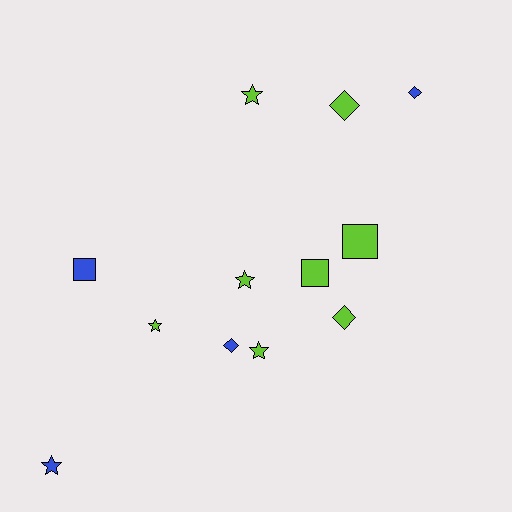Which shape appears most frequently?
Star, with 5 objects.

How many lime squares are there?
There are 2 lime squares.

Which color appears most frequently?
Lime, with 8 objects.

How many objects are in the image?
There are 12 objects.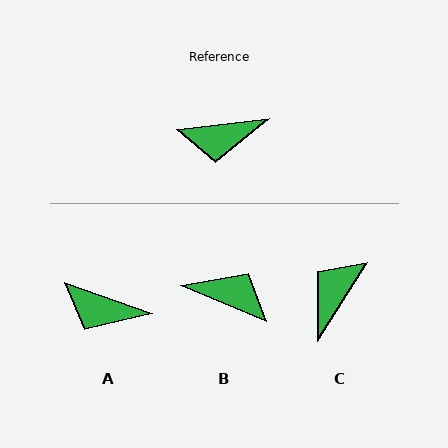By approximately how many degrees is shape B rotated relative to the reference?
Approximately 151 degrees counter-clockwise.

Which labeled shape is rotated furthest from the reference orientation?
B, about 151 degrees away.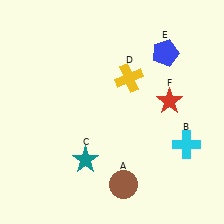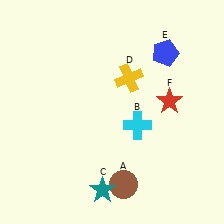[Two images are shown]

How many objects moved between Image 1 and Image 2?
2 objects moved between the two images.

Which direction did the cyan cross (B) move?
The cyan cross (B) moved left.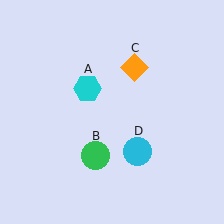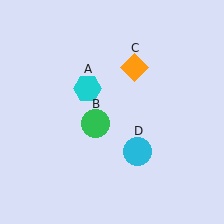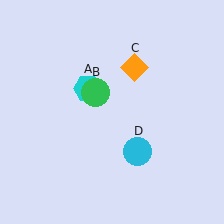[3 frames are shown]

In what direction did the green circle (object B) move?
The green circle (object B) moved up.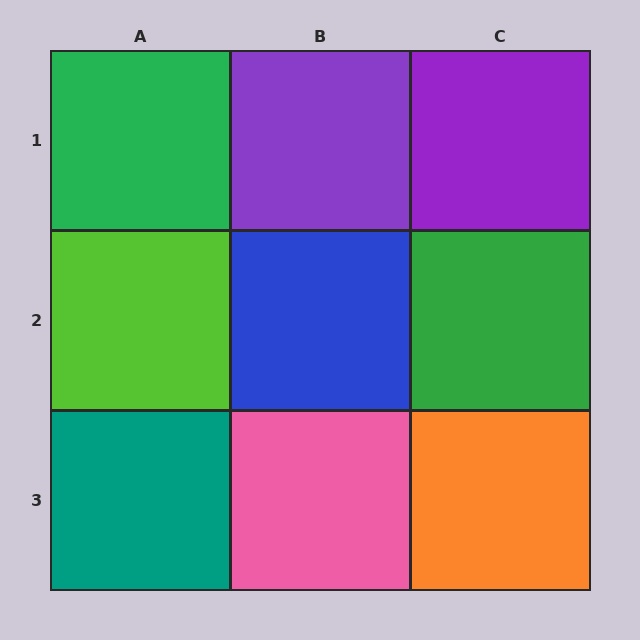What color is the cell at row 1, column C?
Purple.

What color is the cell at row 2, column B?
Blue.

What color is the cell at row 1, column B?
Purple.